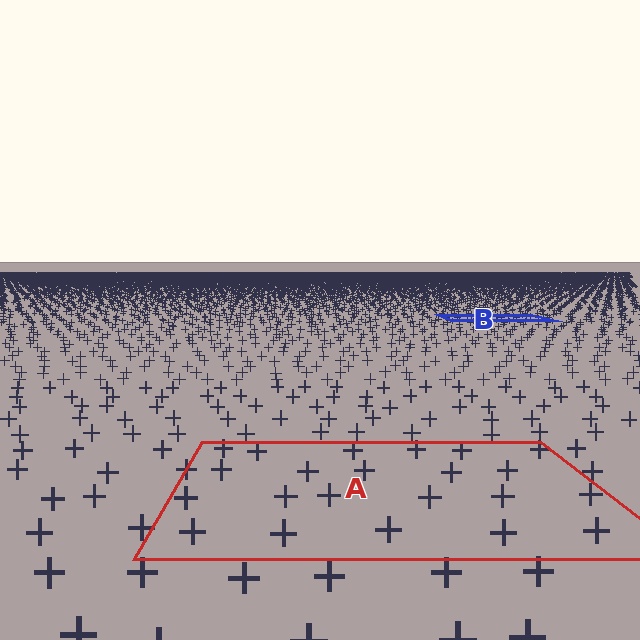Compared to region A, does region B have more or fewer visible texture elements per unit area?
Region B has more texture elements per unit area — they are packed more densely because it is farther away.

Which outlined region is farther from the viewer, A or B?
Region B is farther from the viewer — the texture elements inside it appear smaller and more densely packed.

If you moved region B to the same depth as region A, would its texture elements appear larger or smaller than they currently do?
They would appear larger. At a closer depth, the same texture elements are projected at a bigger on-screen size.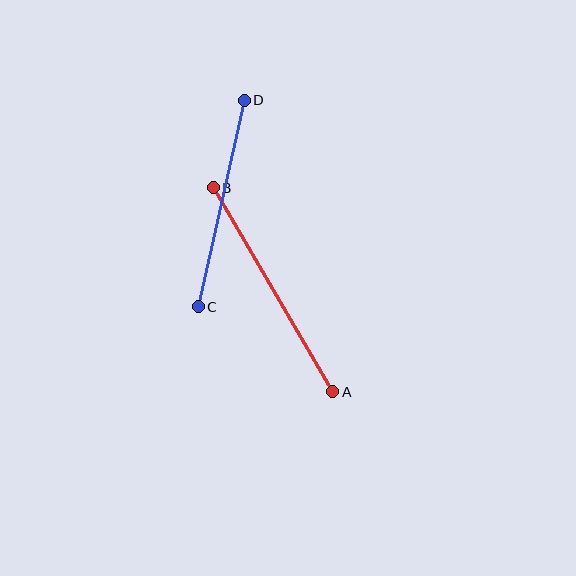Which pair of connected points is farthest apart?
Points A and B are farthest apart.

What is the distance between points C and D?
The distance is approximately 211 pixels.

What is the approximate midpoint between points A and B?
The midpoint is at approximately (273, 290) pixels.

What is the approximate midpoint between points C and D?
The midpoint is at approximately (221, 203) pixels.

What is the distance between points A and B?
The distance is approximately 237 pixels.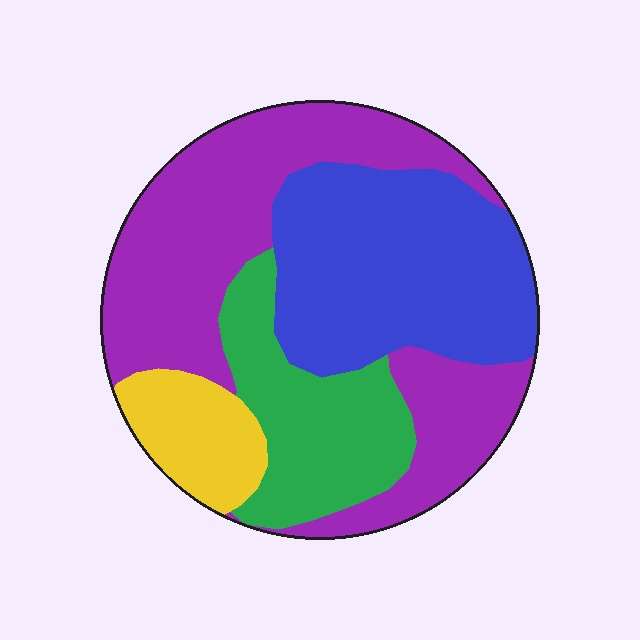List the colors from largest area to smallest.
From largest to smallest: purple, blue, green, yellow.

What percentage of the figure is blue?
Blue takes up about one third (1/3) of the figure.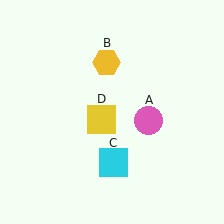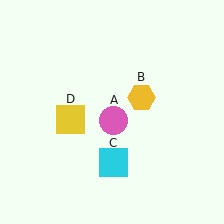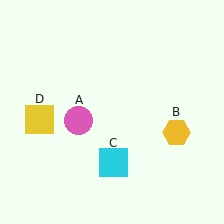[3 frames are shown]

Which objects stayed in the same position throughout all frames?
Cyan square (object C) remained stationary.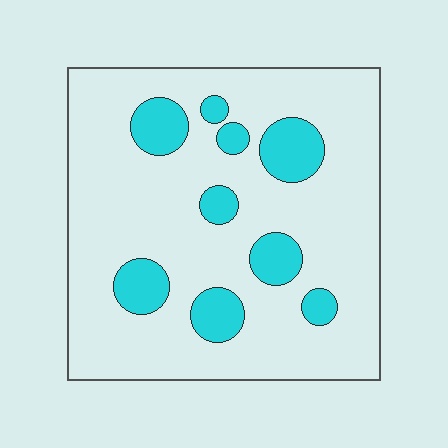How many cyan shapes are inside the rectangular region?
9.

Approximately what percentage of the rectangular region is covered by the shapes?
Approximately 20%.